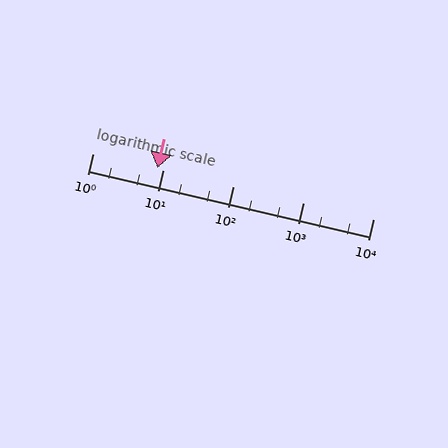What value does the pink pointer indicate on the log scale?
The pointer indicates approximately 8.4.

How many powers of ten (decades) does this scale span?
The scale spans 4 decades, from 1 to 10000.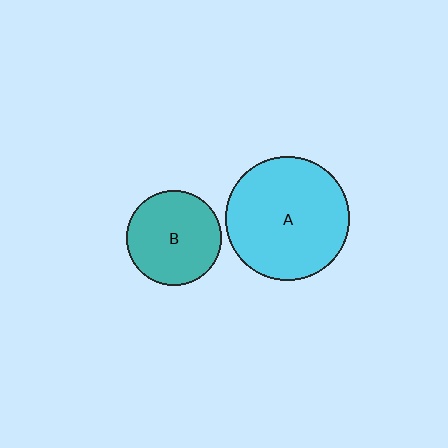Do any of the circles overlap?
No, none of the circles overlap.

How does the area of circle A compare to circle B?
Approximately 1.7 times.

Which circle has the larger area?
Circle A (cyan).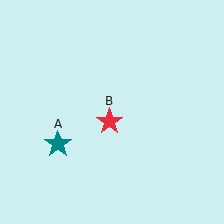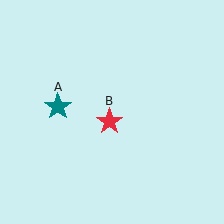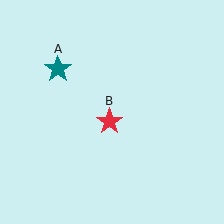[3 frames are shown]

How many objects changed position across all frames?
1 object changed position: teal star (object A).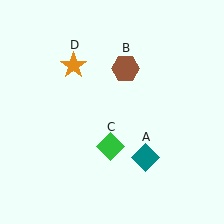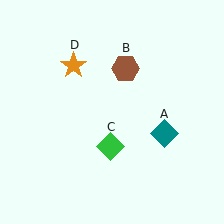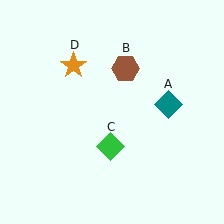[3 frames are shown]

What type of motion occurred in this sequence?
The teal diamond (object A) rotated counterclockwise around the center of the scene.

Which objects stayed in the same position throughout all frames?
Brown hexagon (object B) and green diamond (object C) and orange star (object D) remained stationary.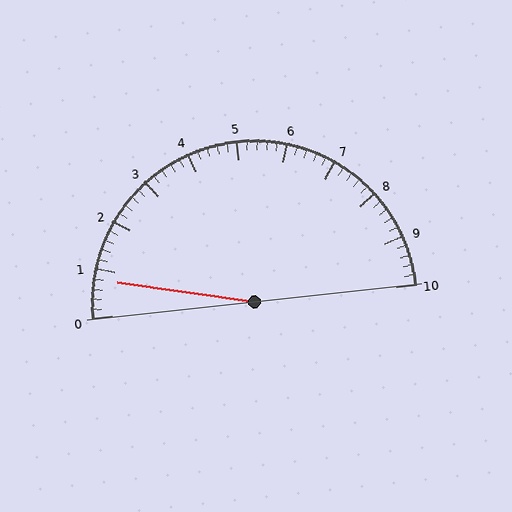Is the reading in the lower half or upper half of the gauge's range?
The reading is in the lower half of the range (0 to 10).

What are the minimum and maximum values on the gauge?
The gauge ranges from 0 to 10.